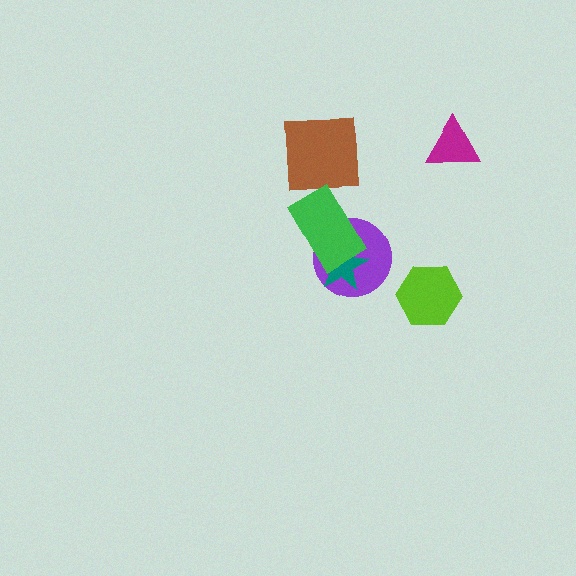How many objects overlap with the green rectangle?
3 objects overlap with the green rectangle.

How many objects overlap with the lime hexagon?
0 objects overlap with the lime hexagon.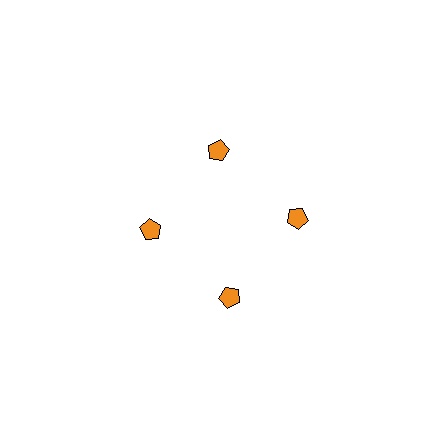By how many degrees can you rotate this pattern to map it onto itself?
The pattern maps onto itself every 90 degrees of rotation.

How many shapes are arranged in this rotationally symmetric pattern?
There are 4 shapes, arranged in 4 groups of 1.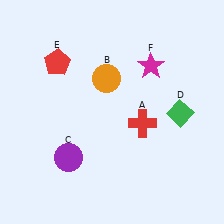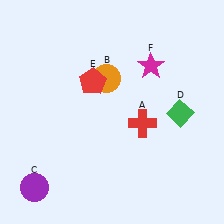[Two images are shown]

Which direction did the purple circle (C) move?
The purple circle (C) moved left.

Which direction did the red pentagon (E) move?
The red pentagon (E) moved right.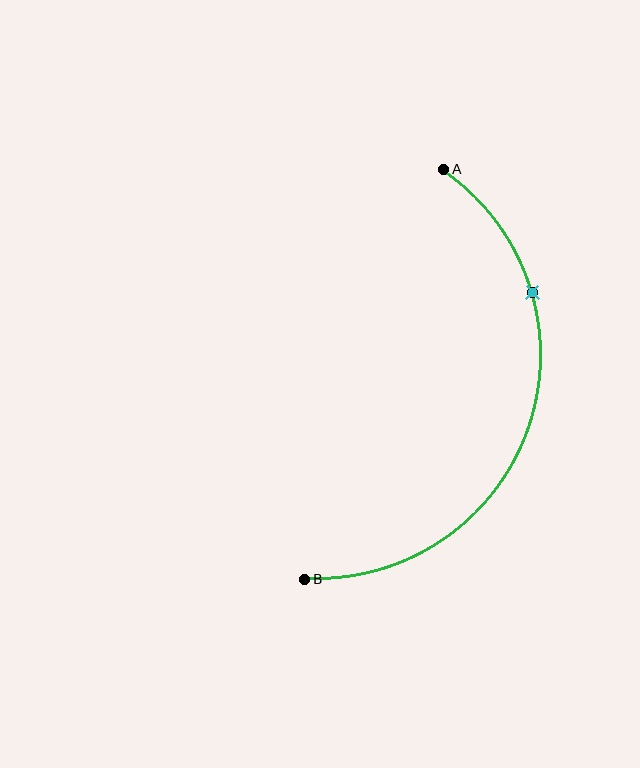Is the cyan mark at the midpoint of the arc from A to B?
No. The cyan mark lies on the arc but is closer to endpoint A. The arc midpoint would be at the point on the curve equidistant along the arc from both A and B.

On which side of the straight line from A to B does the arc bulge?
The arc bulges to the right of the straight line connecting A and B.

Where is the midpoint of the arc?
The arc midpoint is the point on the curve farthest from the straight line joining A and B. It sits to the right of that line.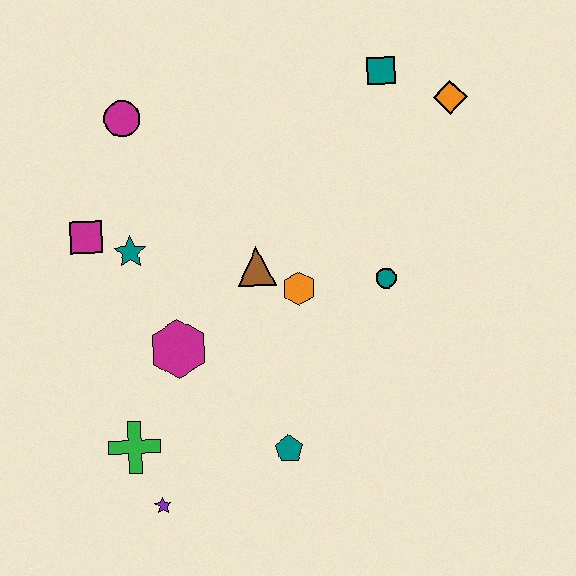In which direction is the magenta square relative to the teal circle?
The magenta square is to the left of the teal circle.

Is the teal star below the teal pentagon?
No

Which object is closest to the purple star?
The green cross is closest to the purple star.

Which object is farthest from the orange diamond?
The purple star is farthest from the orange diamond.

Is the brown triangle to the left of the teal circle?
Yes